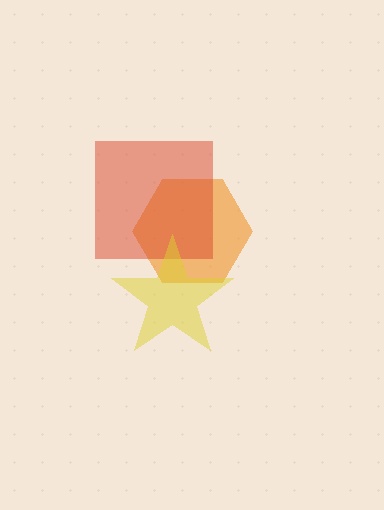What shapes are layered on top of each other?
The layered shapes are: an orange hexagon, a red square, a yellow star.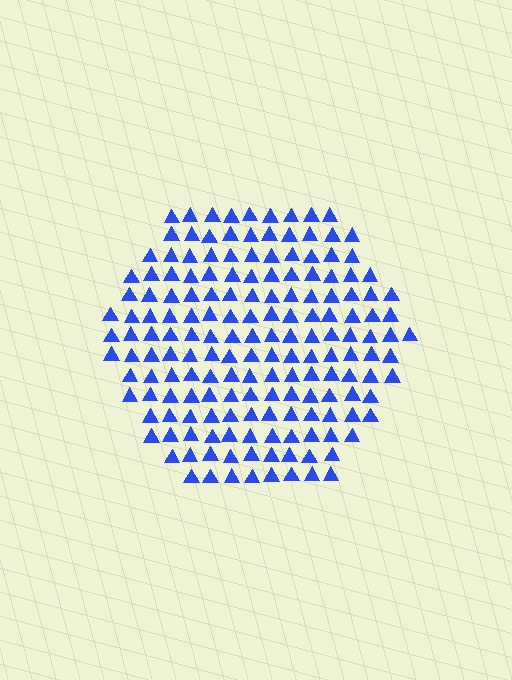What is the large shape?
The large shape is a hexagon.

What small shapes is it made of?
It is made of small triangles.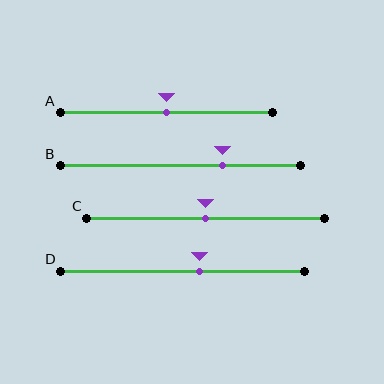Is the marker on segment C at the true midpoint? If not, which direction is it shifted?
Yes, the marker on segment C is at the true midpoint.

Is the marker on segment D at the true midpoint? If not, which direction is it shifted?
No, the marker on segment D is shifted to the right by about 7% of the segment length.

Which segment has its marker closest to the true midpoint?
Segment A has its marker closest to the true midpoint.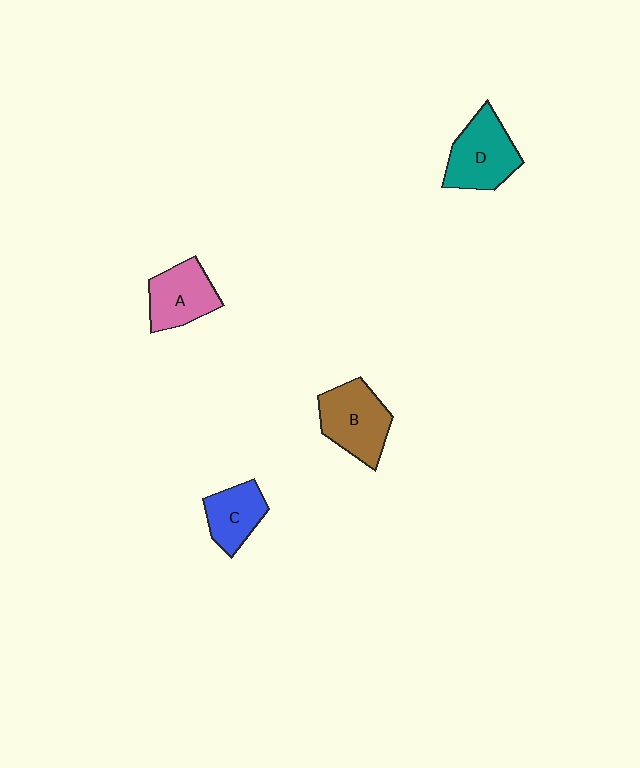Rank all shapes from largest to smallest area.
From largest to smallest: D (teal), B (brown), A (pink), C (blue).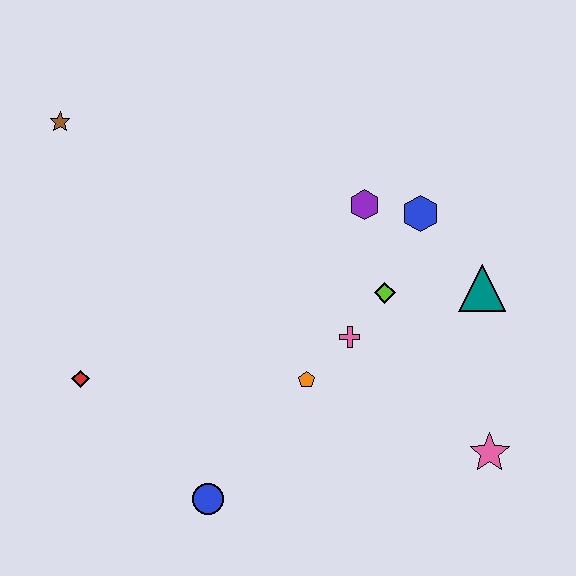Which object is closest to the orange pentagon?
The pink cross is closest to the orange pentagon.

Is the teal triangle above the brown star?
No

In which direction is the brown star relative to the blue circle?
The brown star is above the blue circle.